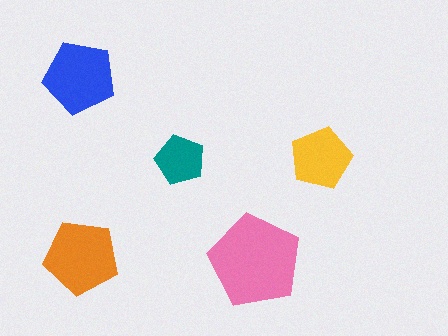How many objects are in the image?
There are 5 objects in the image.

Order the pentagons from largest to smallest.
the pink one, the orange one, the blue one, the yellow one, the teal one.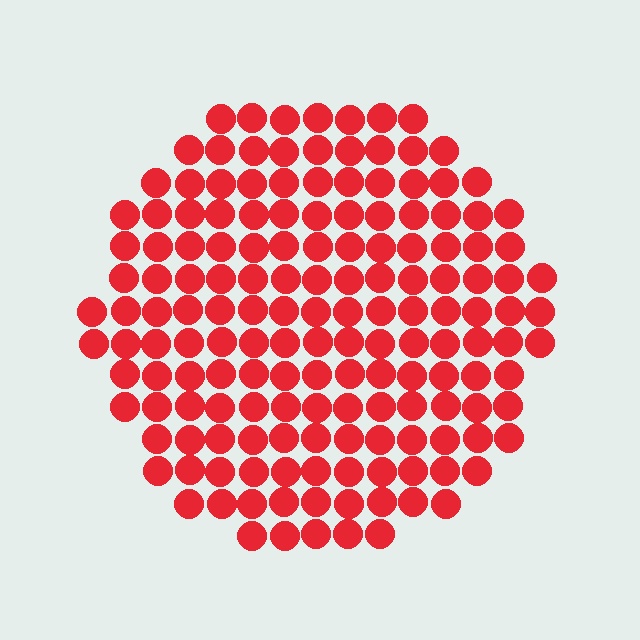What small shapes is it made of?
It is made of small circles.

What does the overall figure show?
The overall figure shows a circle.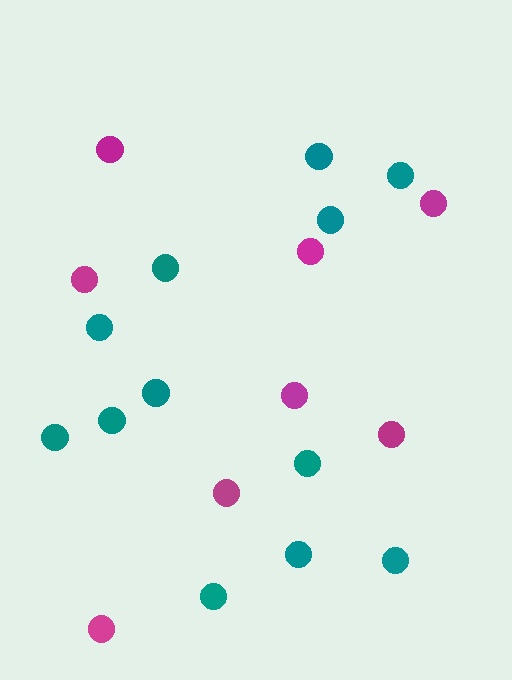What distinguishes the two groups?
There are 2 groups: one group of teal circles (12) and one group of magenta circles (8).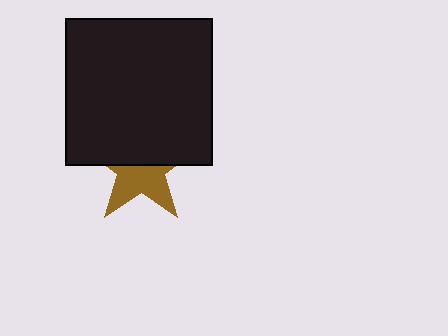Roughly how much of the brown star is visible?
About half of it is visible (roughly 48%).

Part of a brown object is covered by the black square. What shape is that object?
It is a star.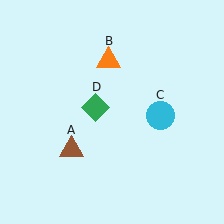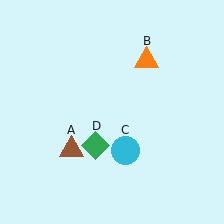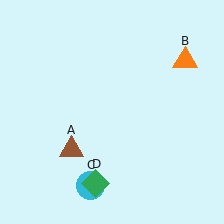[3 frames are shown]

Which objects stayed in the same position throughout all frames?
Brown triangle (object A) remained stationary.